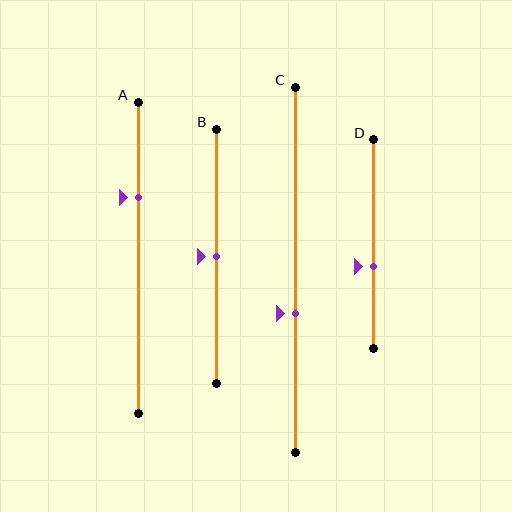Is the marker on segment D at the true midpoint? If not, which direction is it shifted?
No, the marker on segment D is shifted downward by about 11% of the segment length.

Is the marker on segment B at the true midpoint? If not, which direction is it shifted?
Yes, the marker on segment B is at the true midpoint.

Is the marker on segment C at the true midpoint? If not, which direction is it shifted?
No, the marker on segment C is shifted downward by about 12% of the segment length.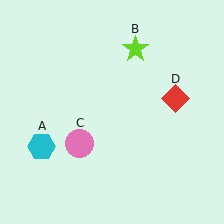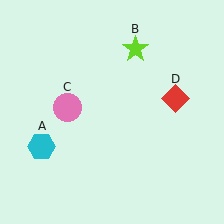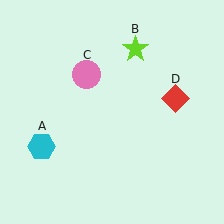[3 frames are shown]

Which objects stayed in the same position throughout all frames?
Cyan hexagon (object A) and lime star (object B) and red diamond (object D) remained stationary.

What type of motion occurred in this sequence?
The pink circle (object C) rotated clockwise around the center of the scene.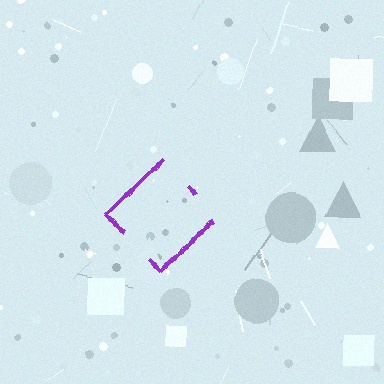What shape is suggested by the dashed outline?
The dashed outline suggests a diamond.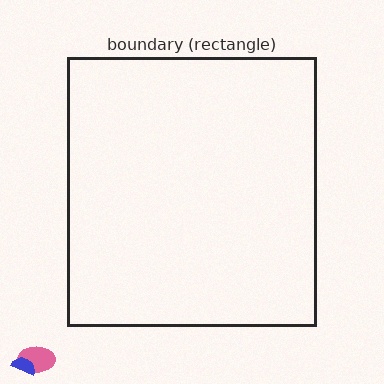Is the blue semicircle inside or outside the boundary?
Outside.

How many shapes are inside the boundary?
0 inside, 2 outside.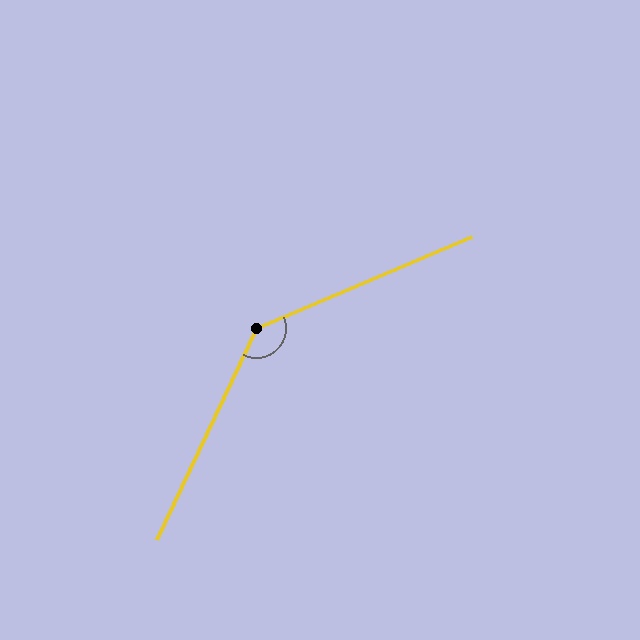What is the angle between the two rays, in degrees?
Approximately 138 degrees.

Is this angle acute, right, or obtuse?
It is obtuse.